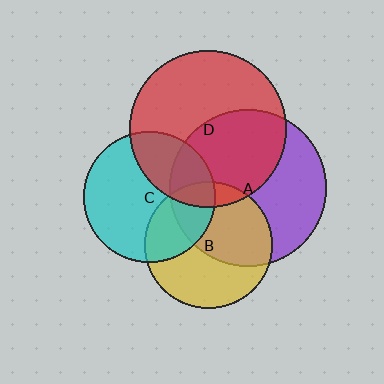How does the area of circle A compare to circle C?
Approximately 1.4 times.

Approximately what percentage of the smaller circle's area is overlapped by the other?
Approximately 30%.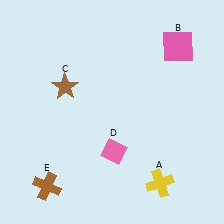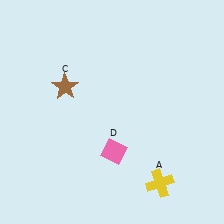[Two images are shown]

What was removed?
The pink square (B), the brown cross (E) were removed in Image 2.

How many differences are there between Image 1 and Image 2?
There are 2 differences between the two images.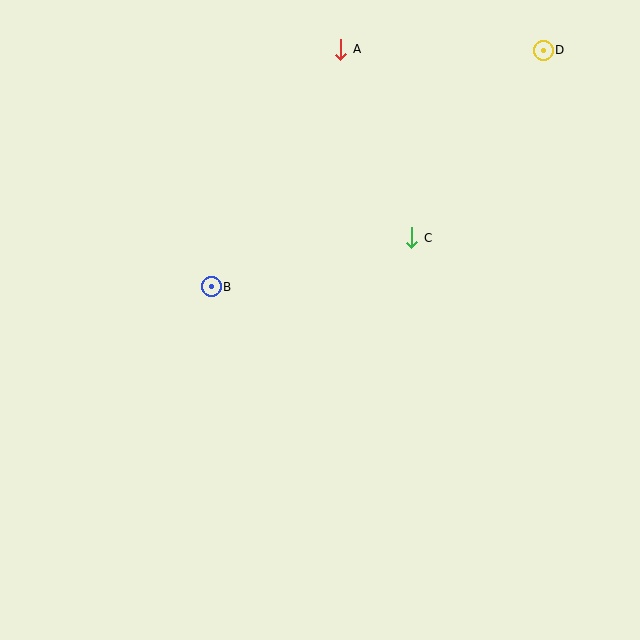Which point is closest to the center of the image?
Point B at (211, 287) is closest to the center.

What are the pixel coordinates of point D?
Point D is at (543, 50).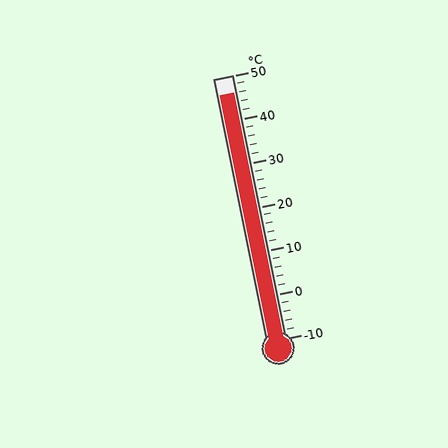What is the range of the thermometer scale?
The thermometer scale ranges from -10°C to 50°C.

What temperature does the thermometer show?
The thermometer shows approximately 46°C.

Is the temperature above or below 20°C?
The temperature is above 20°C.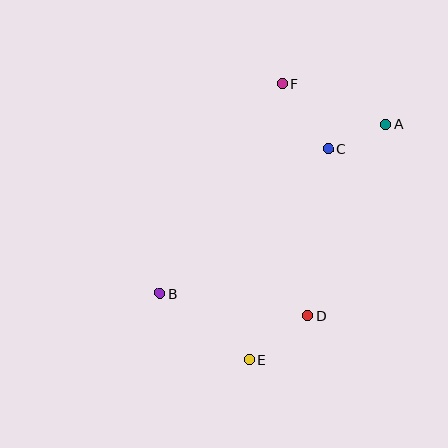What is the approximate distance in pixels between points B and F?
The distance between B and F is approximately 243 pixels.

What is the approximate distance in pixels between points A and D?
The distance between A and D is approximately 207 pixels.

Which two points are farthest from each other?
Points A and B are farthest from each other.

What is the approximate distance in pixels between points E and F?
The distance between E and F is approximately 278 pixels.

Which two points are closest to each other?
Points A and C are closest to each other.